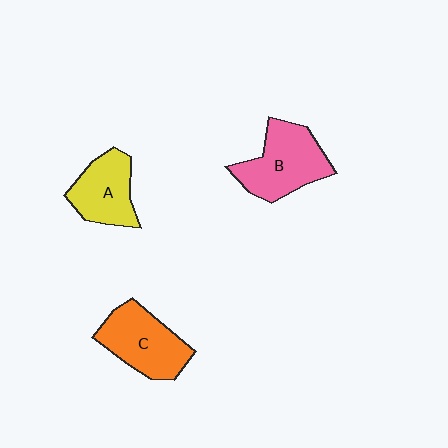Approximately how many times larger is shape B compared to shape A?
Approximately 1.3 times.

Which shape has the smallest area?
Shape A (yellow).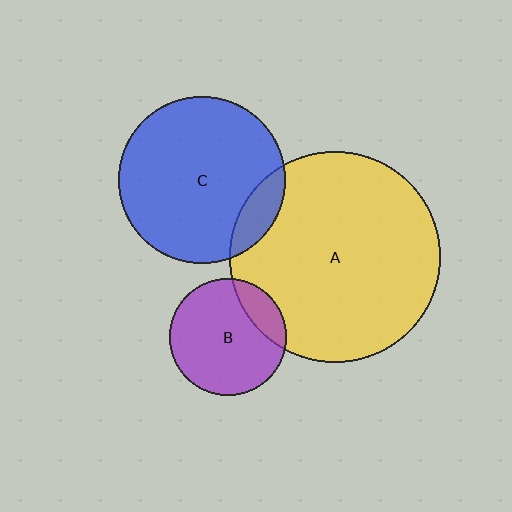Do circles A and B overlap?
Yes.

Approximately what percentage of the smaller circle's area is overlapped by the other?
Approximately 15%.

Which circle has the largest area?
Circle A (yellow).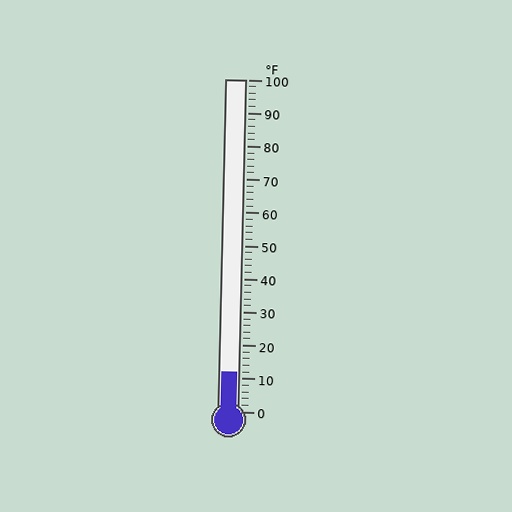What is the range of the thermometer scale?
The thermometer scale ranges from 0°F to 100°F.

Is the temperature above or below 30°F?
The temperature is below 30°F.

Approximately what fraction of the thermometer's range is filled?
The thermometer is filled to approximately 10% of its range.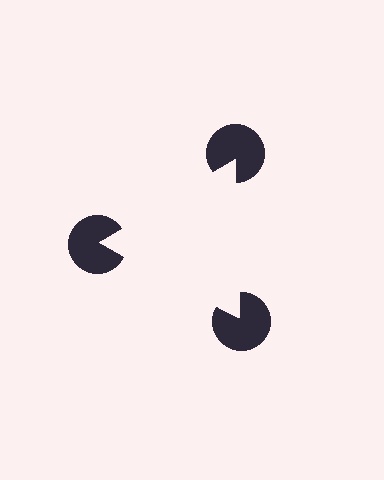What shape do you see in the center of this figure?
An illusory triangle — its edges are inferred from the aligned wedge cuts in the pac-man discs, not physically drawn.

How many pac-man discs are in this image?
There are 3 — one at each vertex of the illusory triangle.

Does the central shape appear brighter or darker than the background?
It typically appears slightly brighter than the background, even though no actual brightness change is drawn.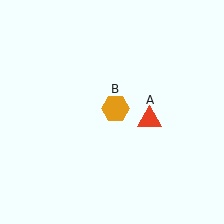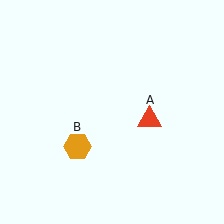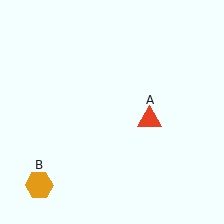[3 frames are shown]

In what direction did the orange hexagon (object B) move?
The orange hexagon (object B) moved down and to the left.